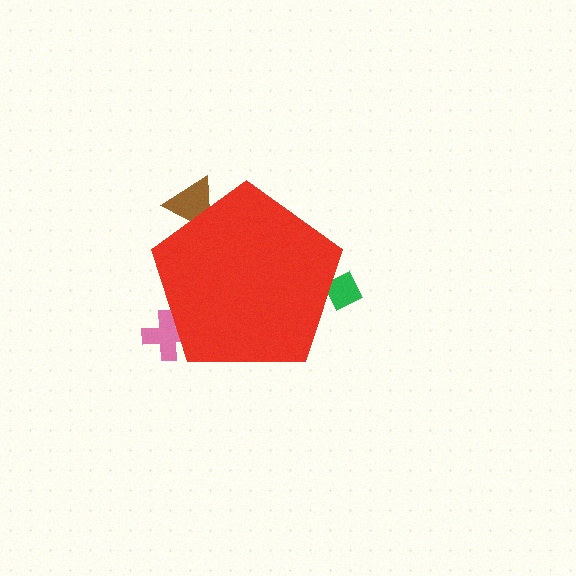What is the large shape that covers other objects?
A red pentagon.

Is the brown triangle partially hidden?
Yes, the brown triangle is partially hidden behind the red pentagon.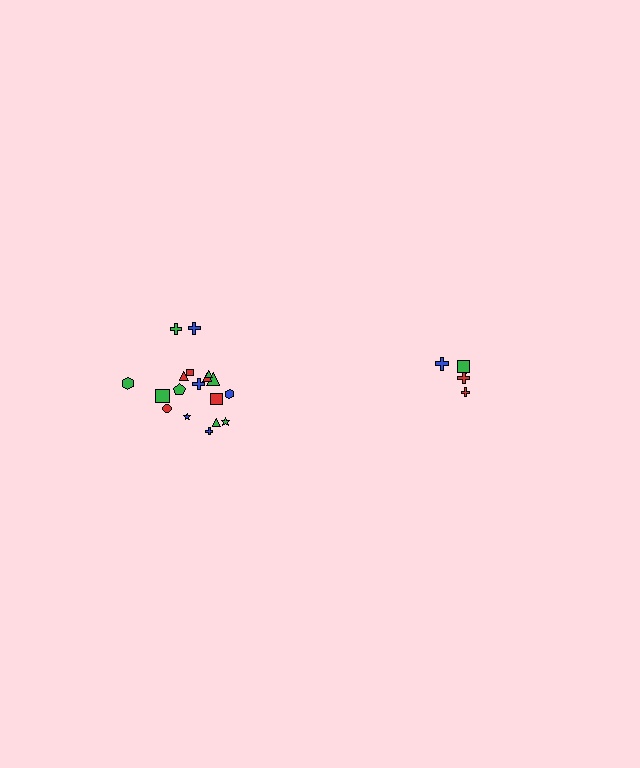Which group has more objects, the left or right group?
The left group.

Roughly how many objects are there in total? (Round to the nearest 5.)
Roughly 25 objects in total.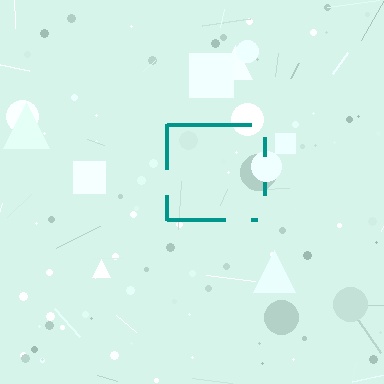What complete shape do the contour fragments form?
The contour fragments form a square.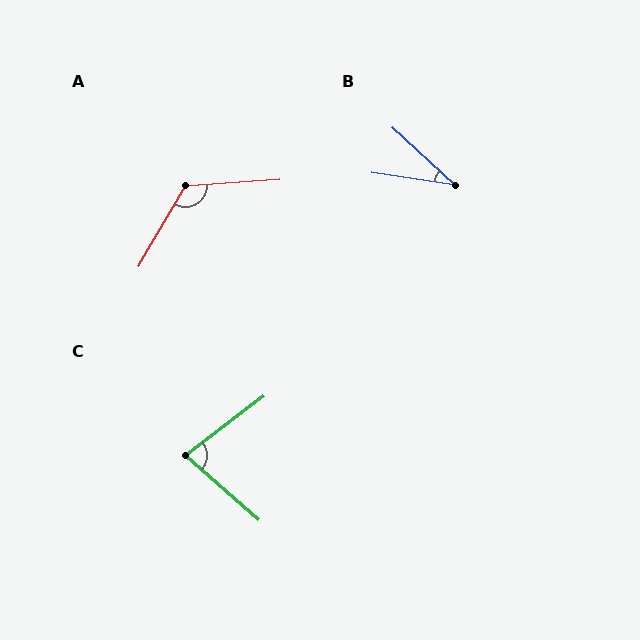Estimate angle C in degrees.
Approximately 79 degrees.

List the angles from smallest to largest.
B (34°), C (79°), A (124°).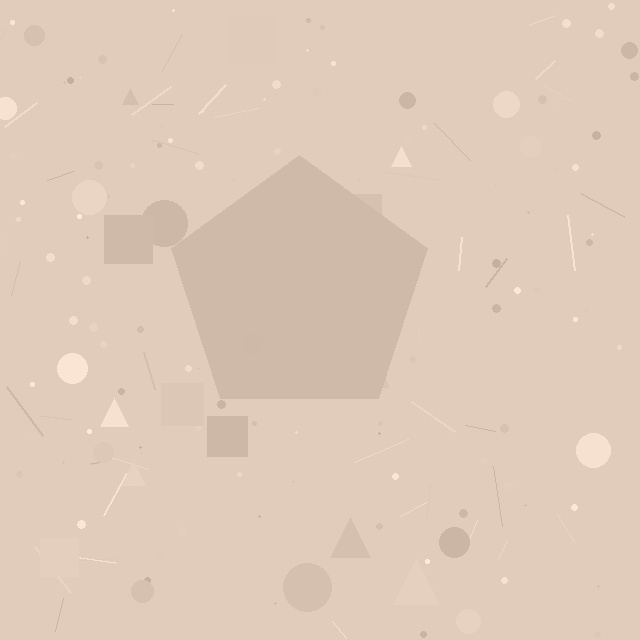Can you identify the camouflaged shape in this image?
The camouflaged shape is a pentagon.